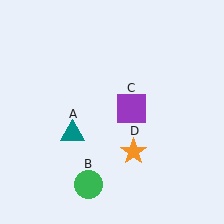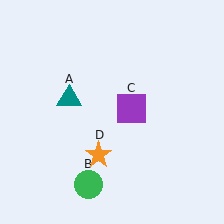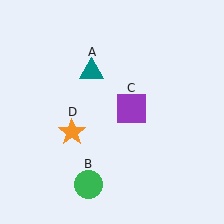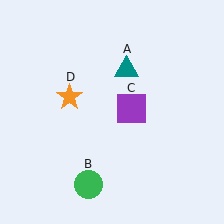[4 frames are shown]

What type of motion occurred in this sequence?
The teal triangle (object A), orange star (object D) rotated clockwise around the center of the scene.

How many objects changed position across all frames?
2 objects changed position: teal triangle (object A), orange star (object D).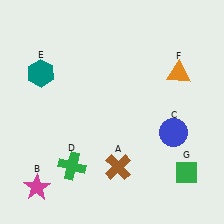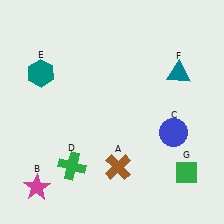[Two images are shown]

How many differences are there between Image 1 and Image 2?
There is 1 difference between the two images.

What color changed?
The triangle (F) changed from orange in Image 1 to teal in Image 2.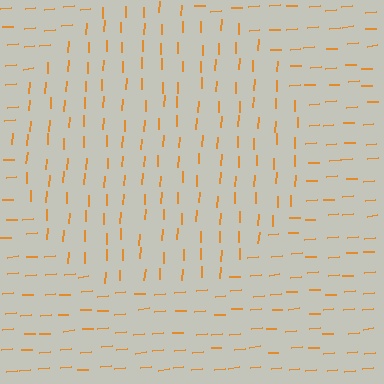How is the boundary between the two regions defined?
The boundary is defined purely by a change in line orientation (approximately 83 degrees difference). All lines are the same color and thickness.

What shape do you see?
I see a circle.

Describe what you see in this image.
The image is filled with small orange line segments. A circle region in the image has lines oriented differently from the surrounding lines, creating a visible texture boundary.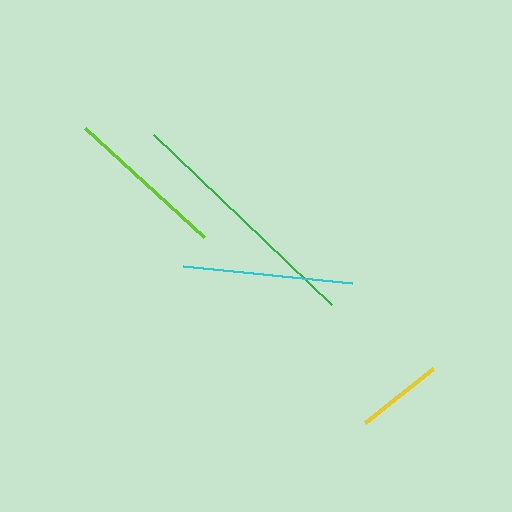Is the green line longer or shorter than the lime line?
The green line is longer than the lime line.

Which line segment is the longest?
The green line is the longest at approximately 246 pixels.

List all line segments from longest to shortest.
From longest to shortest: green, cyan, lime, yellow.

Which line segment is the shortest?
The yellow line is the shortest at approximately 87 pixels.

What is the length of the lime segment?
The lime segment is approximately 162 pixels long.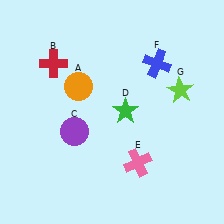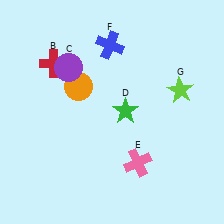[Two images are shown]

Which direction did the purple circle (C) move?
The purple circle (C) moved up.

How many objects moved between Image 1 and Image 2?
2 objects moved between the two images.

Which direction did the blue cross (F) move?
The blue cross (F) moved left.